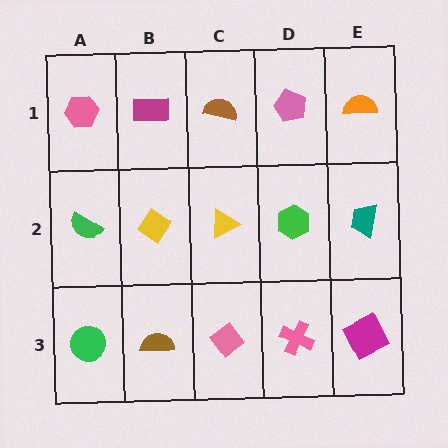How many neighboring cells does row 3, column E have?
2.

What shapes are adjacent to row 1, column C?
A yellow triangle (row 2, column C), a magenta rectangle (row 1, column B), a pink pentagon (row 1, column D).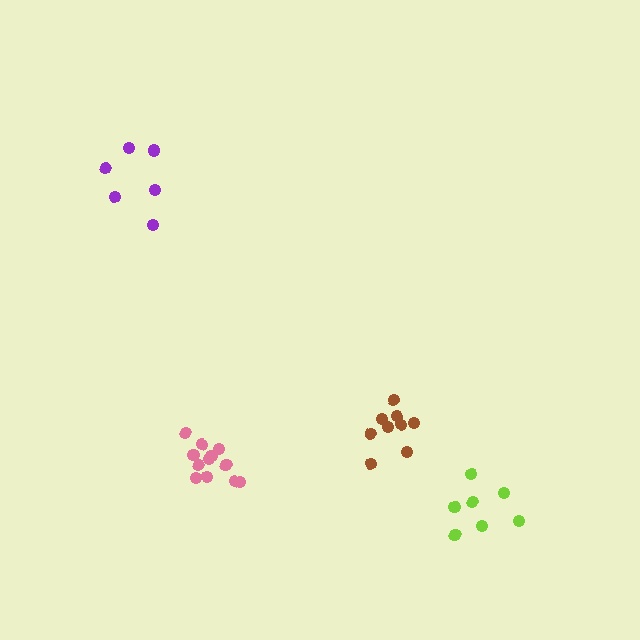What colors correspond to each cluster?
The clusters are colored: purple, lime, pink, brown.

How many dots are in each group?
Group 1: 6 dots, Group 2: 7 dots, Group 3: 12 dots, Group 4: 9 dots (34 total).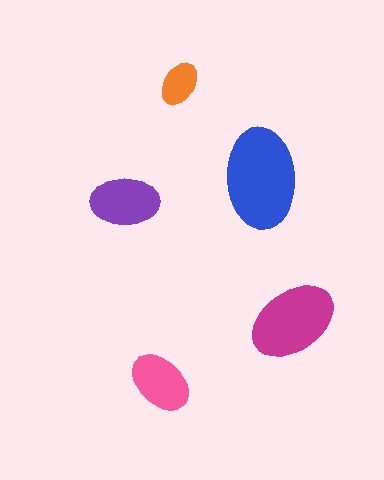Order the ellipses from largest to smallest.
the blue one, the magenta one, the purple one, the pink one, the orange one.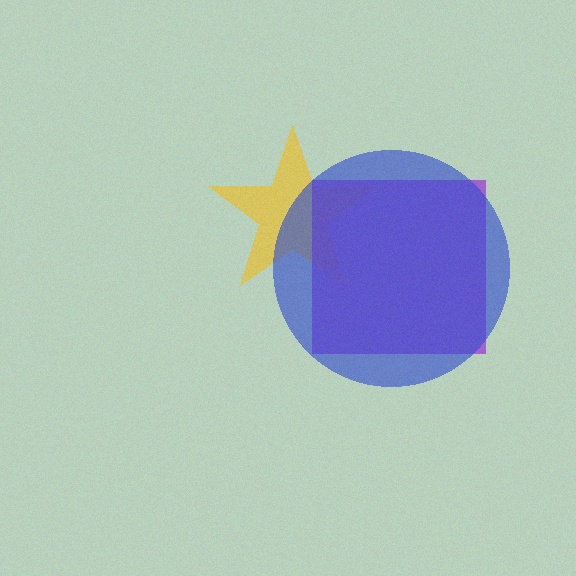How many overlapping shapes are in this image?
There are 3 overlapping shapes in the image.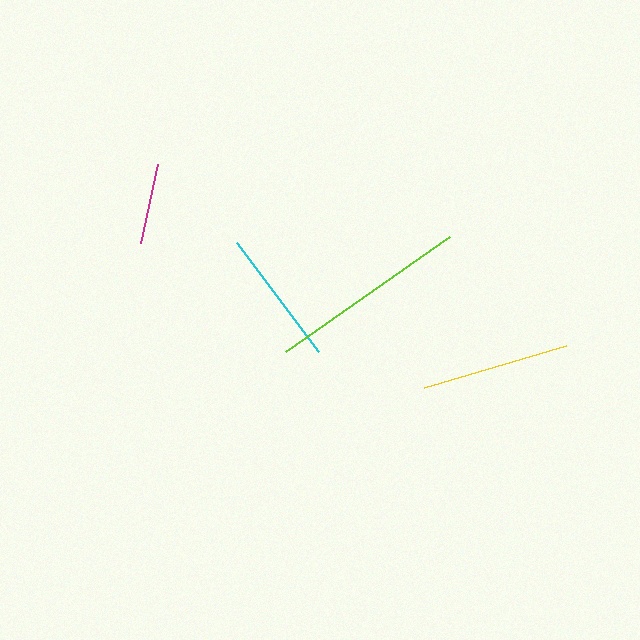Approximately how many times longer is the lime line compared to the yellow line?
The lime line is approximately 1.3 times the length of the yellow line.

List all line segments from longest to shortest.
From longest to shortest: lime, yellow, cyan, magenta.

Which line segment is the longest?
The lime line is the longest at approximately 201 pixels.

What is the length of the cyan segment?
The cyan segment is approximately 136 pixels long.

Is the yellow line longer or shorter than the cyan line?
The yellow line is longer than the cyan line.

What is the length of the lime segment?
The lime segment is approximately 201 pixels long.